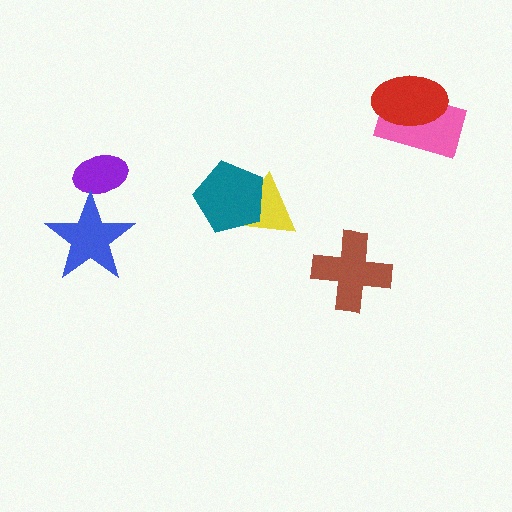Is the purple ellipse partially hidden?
Yes, it is partially covered by another shape.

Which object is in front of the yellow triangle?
The teal pentagon is in front of the yellow triangle.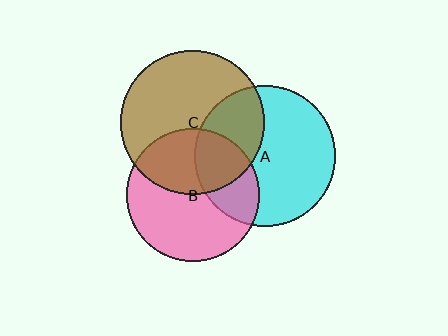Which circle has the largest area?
Circle C (brown).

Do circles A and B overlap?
Yes.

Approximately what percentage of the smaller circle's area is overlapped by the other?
Approximately 30%.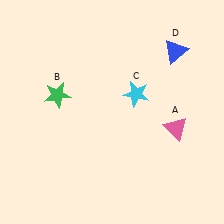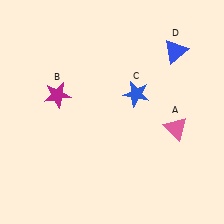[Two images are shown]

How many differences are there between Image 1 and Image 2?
There are 2 differences between the two images.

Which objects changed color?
B changed from green to magenta. C changed from cyan to blue.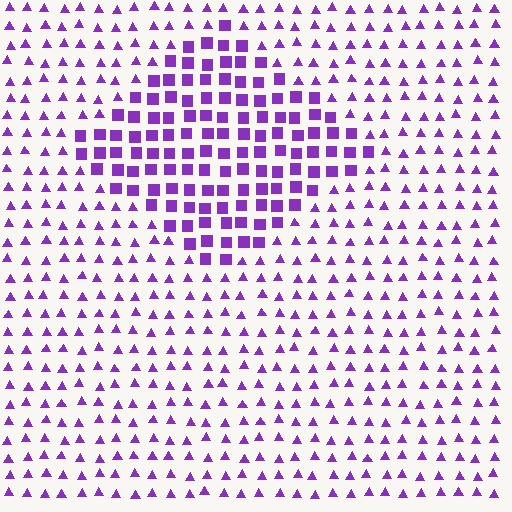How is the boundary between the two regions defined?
The boundary is defined by a change in element shape: squares inside vs. triangles outside. All elements share the same color and spacing.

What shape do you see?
I see a diamond.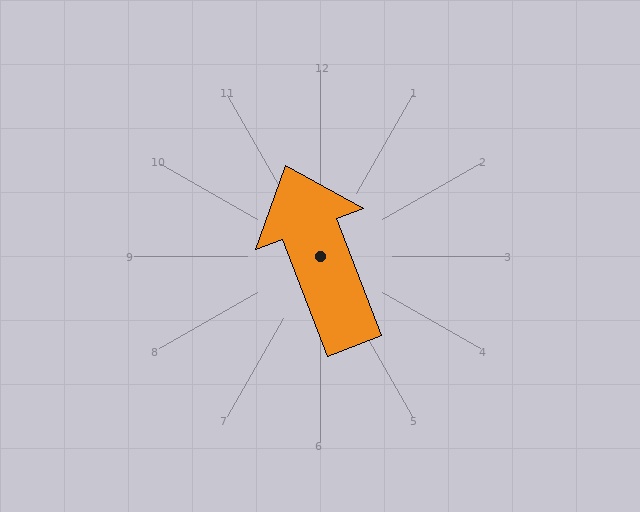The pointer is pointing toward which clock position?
Roughly 11 o'clock.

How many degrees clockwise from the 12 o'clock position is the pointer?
Approximately 339 degrees.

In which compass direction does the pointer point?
North.